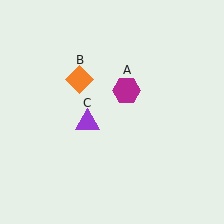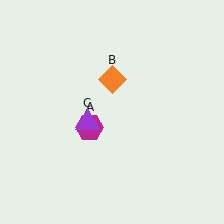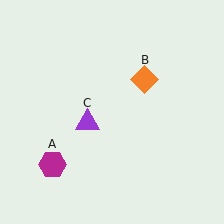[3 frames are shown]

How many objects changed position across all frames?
2 objects changed position: magenta hexagon (object A), orange diamond (object B).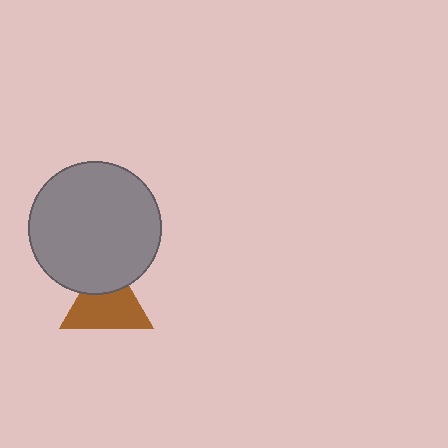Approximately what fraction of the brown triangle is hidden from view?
Roughly 31% of the brown triangle is hidden behind the gray circle.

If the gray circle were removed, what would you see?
You would see the complete brown triangle.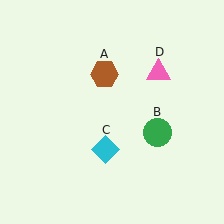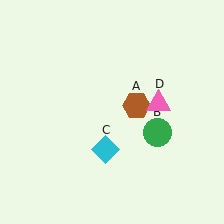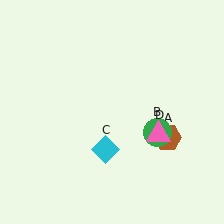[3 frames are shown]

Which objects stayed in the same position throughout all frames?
Green circle (object B) and cyan diamond (object C) remained stationary.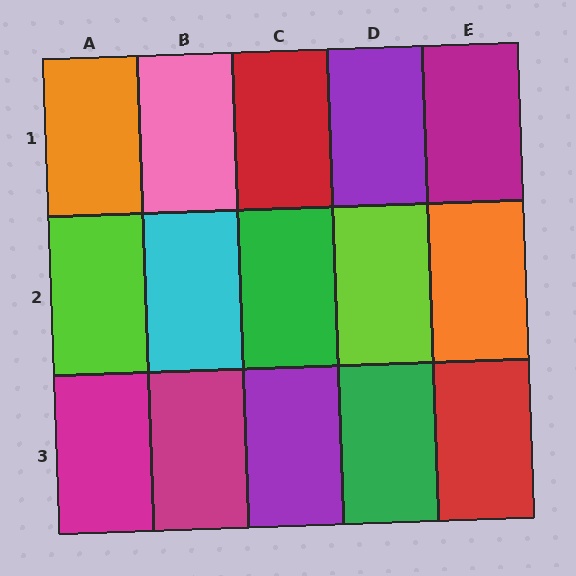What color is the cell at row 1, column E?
Magenta.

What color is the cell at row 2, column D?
Lime.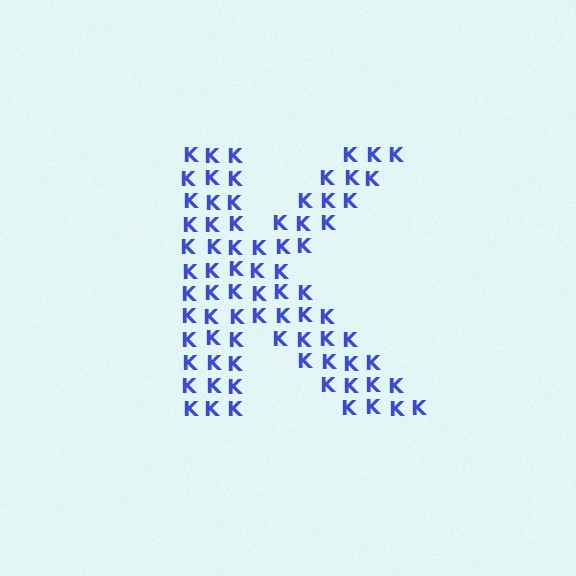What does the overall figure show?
The overall figure shows the letter K.